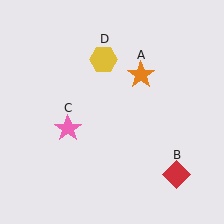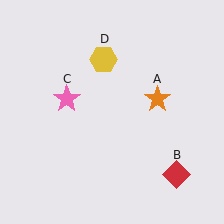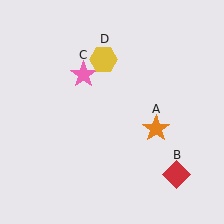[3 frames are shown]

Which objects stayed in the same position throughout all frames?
Red diamond (object B) and yellow hexagon (object D) remained stationary.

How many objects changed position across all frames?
2 objects changed position: orange star (object A), pink star (object C).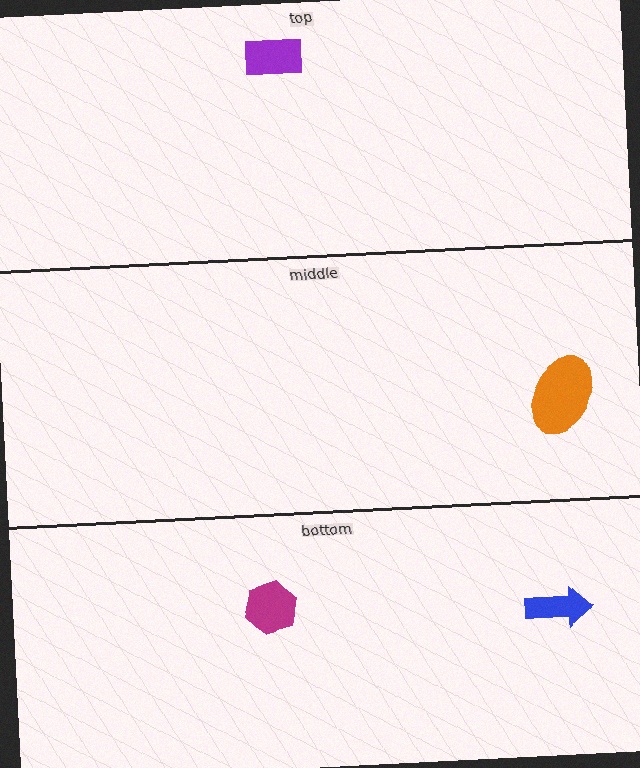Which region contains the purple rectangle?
The top region.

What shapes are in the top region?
The purple rectangle.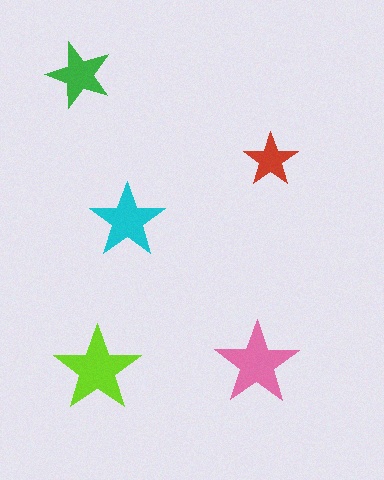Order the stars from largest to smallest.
the lime one, the pink one, the cyan one, the green one, the red one.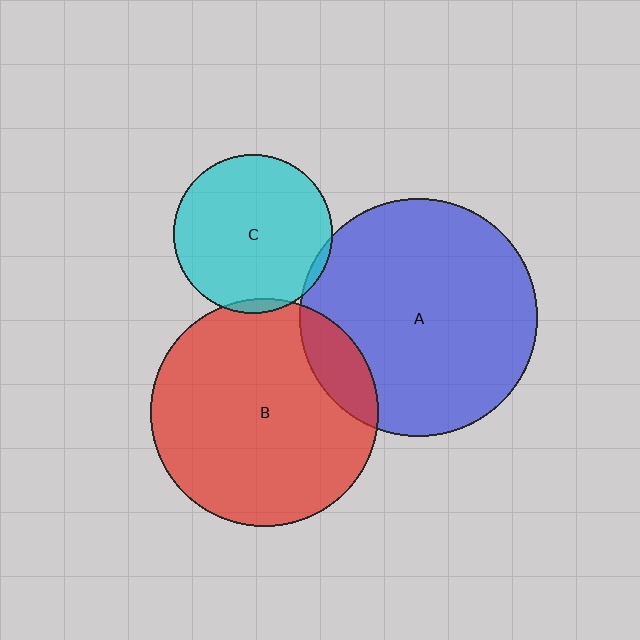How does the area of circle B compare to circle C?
Approximately 2.0 times.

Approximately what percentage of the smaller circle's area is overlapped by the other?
Approximately 15%.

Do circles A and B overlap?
Yes.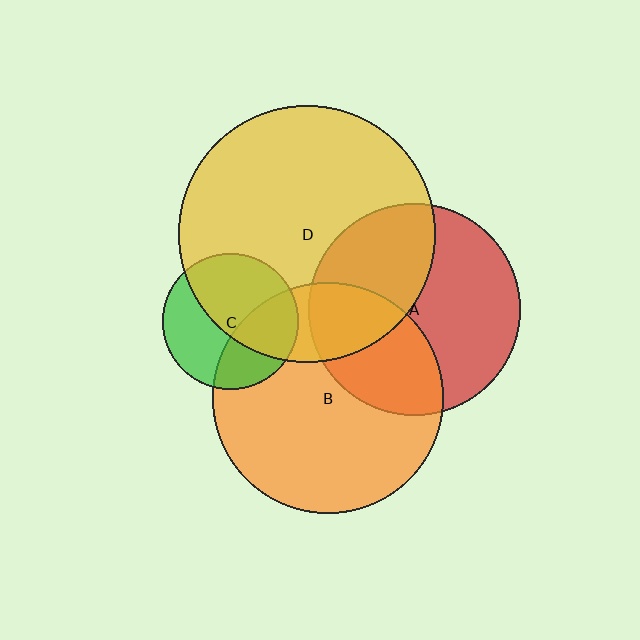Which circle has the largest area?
Circle D (yellow).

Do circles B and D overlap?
Yes.